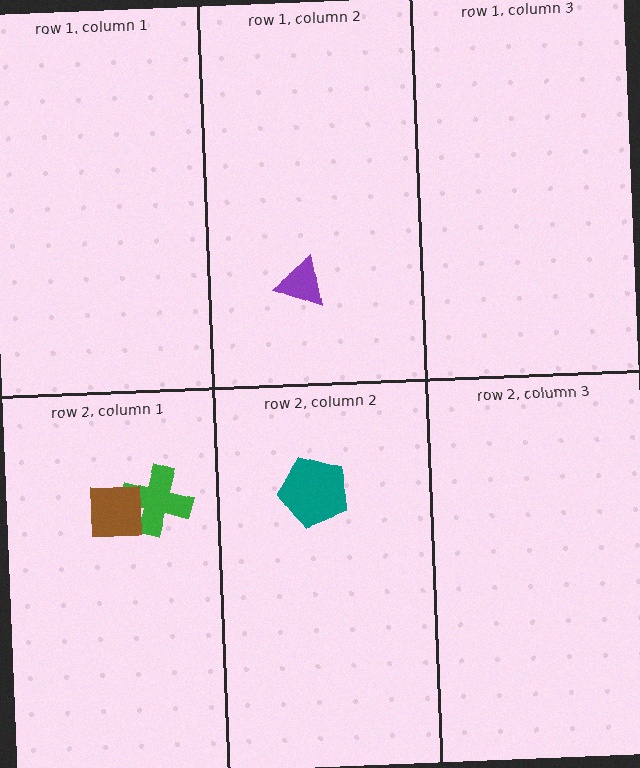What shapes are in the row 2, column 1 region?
The green cross, the brown square.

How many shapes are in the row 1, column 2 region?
1.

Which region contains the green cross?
The row 2, column 1 region.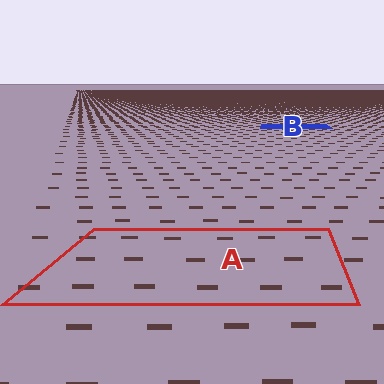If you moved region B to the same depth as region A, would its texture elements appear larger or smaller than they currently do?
They would appear larger. At a closer depth, the same texture elements are projected at a bigger on-screen size.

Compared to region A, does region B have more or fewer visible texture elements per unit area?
Region B has more texture elements per unit area — they are packed more densely because it is farther away.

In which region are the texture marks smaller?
The texture marks are smaller in region B, because it is farther away.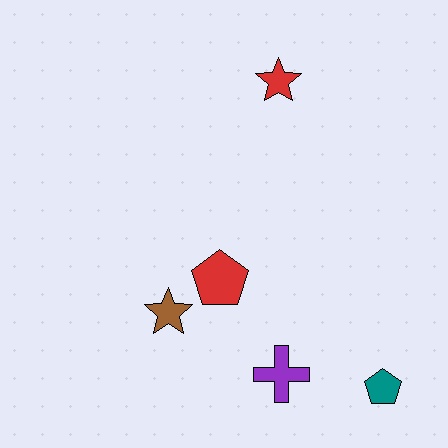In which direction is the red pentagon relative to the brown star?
The red pentagon is to the right of the brown star.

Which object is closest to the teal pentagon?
The purple cross is closest to the teal pentagon.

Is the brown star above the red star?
No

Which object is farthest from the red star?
The teal pentagon is farthest from the red star.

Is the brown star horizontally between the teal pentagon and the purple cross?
No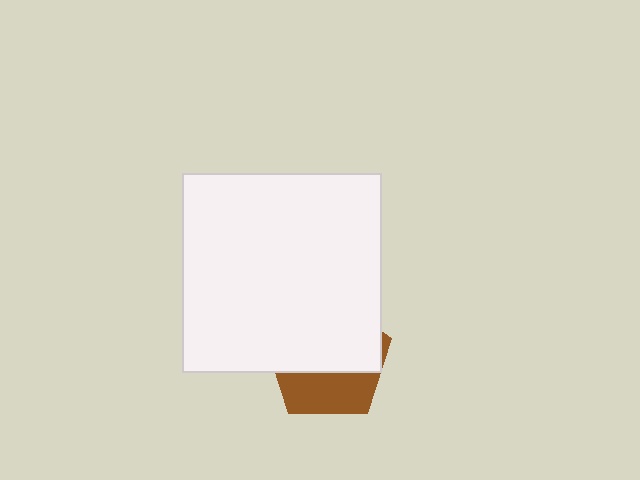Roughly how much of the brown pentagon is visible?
A small part of it is visible (roughly 36%).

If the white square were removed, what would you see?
You would see the complete brown pentagon.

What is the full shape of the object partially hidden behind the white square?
The partially hidden object is a brown pentagon.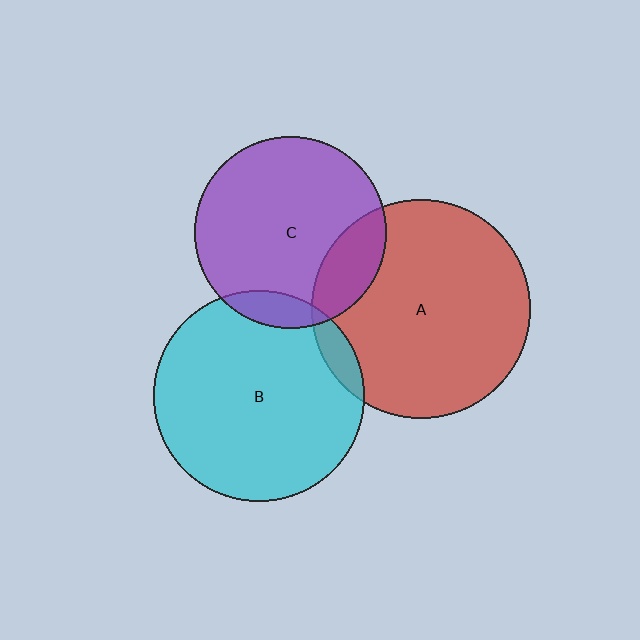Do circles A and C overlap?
Yes.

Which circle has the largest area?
Circle A (red).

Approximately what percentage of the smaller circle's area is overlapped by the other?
Approximately 20%.